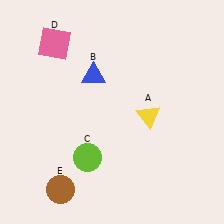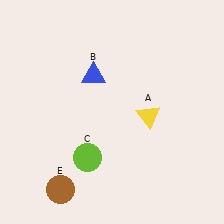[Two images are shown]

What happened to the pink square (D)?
The pink square (D) was removed in Image 2. It was in the top-left area of Image 1.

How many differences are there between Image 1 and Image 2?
There is 1 difference between the two images.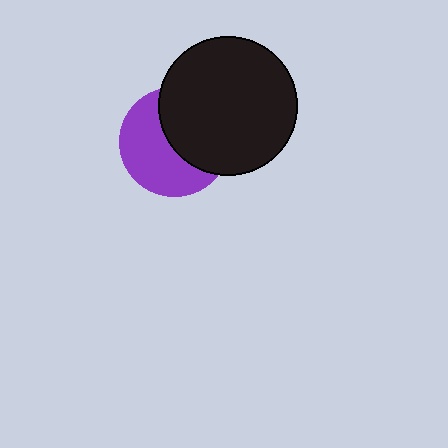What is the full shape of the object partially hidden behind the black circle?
The partially hidden object is a purple circle.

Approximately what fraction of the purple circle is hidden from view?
Roughly 47% of the purple circle is hidden behind the black circle.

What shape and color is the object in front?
The object in front is a black circle.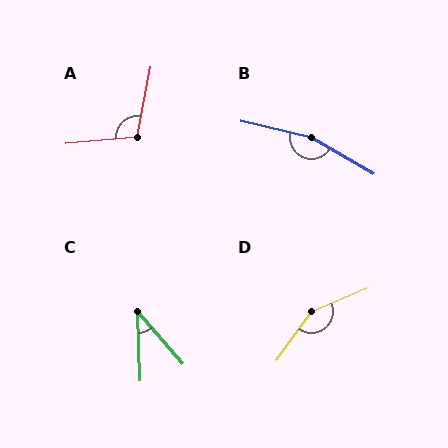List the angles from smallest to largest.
C (38°), A (106°), D (148°), B (163°).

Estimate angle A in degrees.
Approximately 106 degrees.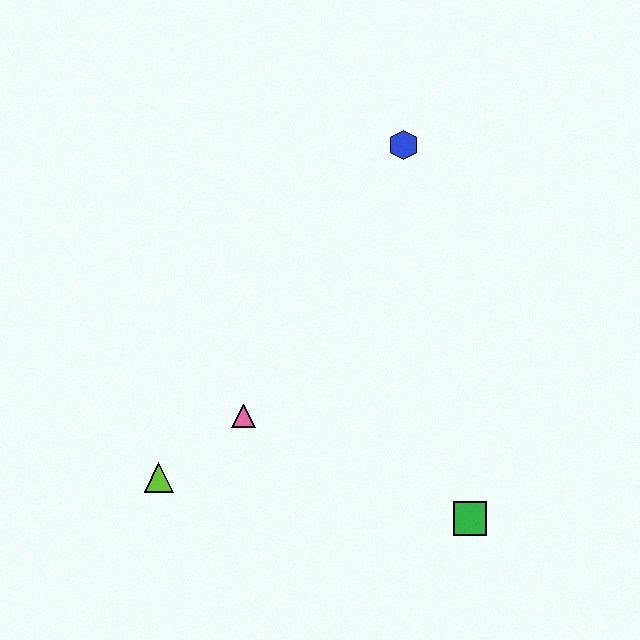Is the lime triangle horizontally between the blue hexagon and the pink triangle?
No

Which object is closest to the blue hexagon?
The pink triangle is closest to the blue hexagon.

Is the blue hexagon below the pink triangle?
No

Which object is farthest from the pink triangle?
The blue hexagon is farthest from the pink triangle.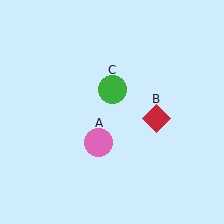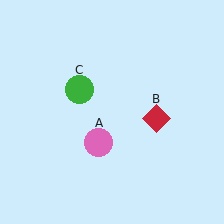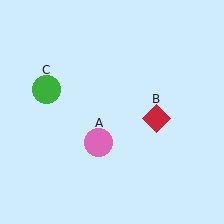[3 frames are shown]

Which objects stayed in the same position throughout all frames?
Pink circle (object A) and red diamond (object B) remained stationary.